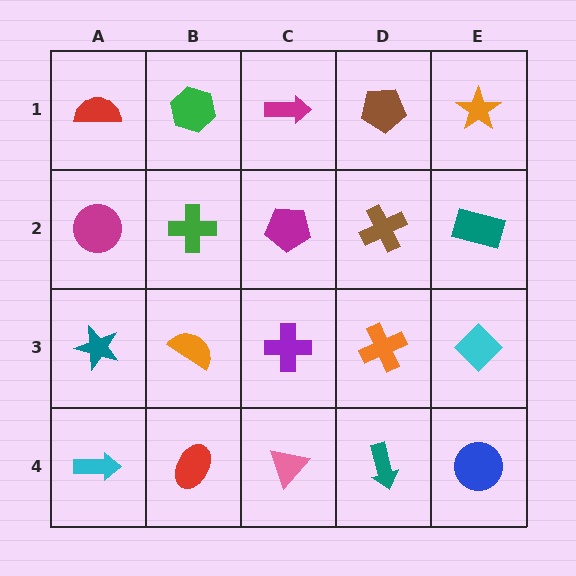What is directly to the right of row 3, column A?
An orange semicircle.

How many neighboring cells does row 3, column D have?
4.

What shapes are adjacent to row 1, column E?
A teal rectangle (row 2, column E), a brown pentagon (row 1, column D).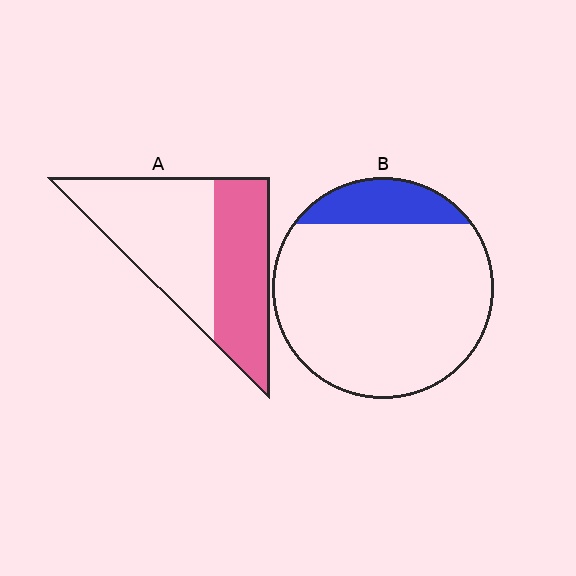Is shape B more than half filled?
No.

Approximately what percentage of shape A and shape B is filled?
A is approximately 45% and B is approximately 15%.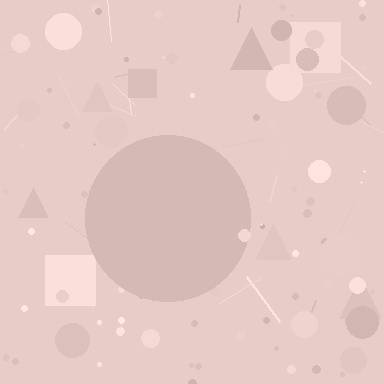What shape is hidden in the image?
A circle is hidden in the image.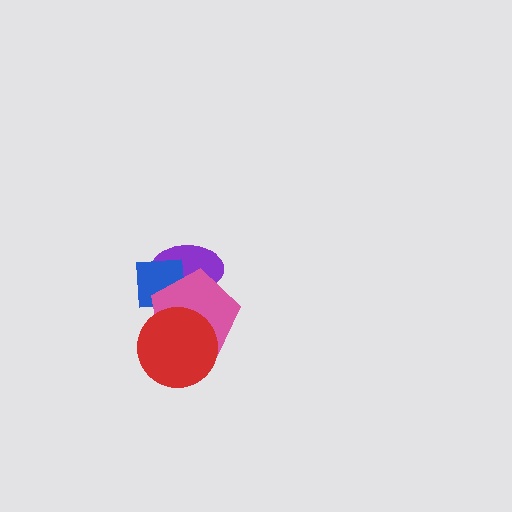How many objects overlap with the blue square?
2 objects overlap with the blue square.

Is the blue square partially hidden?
Yes, it is partially covered by another shape.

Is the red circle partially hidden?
No, no other shape covers it.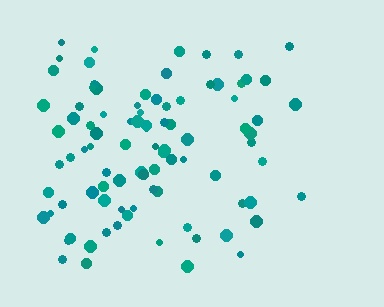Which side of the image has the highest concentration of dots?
The left.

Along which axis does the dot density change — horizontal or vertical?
Horizontal.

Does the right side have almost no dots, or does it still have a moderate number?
Still a moderate number, just noticeably fewer than the left.